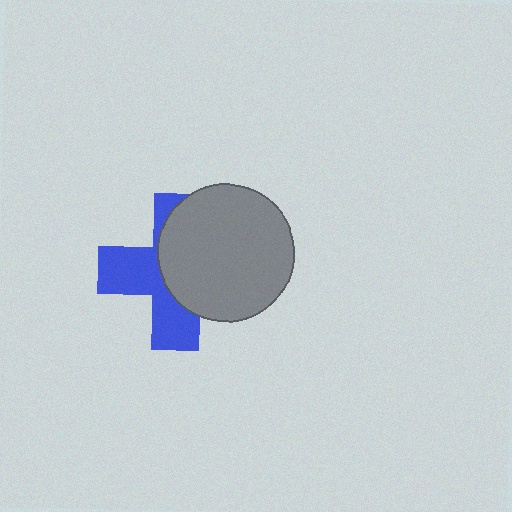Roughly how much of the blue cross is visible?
About half of it is visible (roughly 47%).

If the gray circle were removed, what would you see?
You would see the complete blue cross.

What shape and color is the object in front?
The object in front is a gray circle.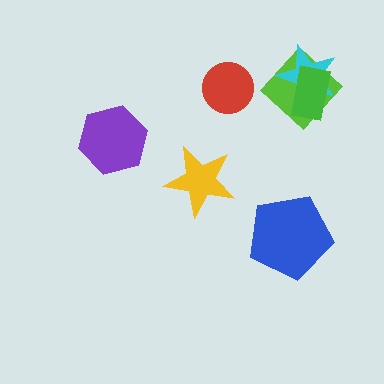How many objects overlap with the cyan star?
2 objects overlap with the cyan star.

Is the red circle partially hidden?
No, no other shape covers it.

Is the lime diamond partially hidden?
Yes, it is partially covered by another shape.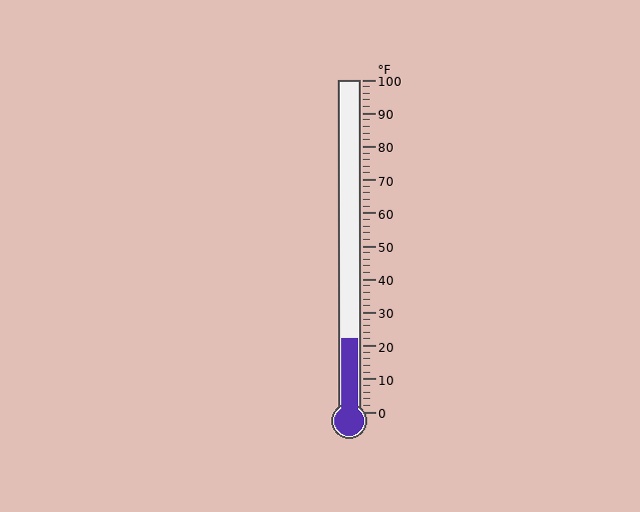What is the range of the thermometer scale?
The thermometer scale ranges from 0°F to 100°F.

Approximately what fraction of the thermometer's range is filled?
The thermometer is filled to approximately 20% of its range.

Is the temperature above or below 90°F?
The temperature is below 90°F.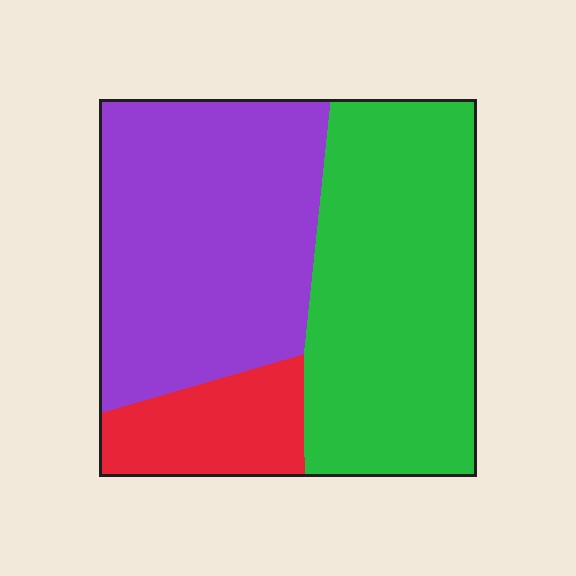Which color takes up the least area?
Red, at roughly 15%.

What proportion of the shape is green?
Green takes up about two fifths (2/5) of the shape.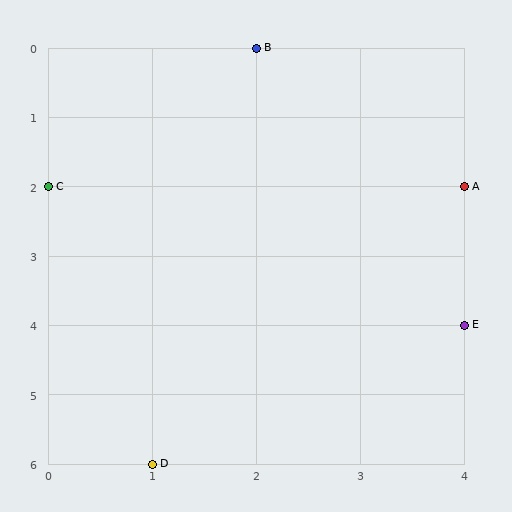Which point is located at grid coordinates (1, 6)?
Point D is at (1, 6).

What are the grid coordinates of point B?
Point B is at grid coordinates (2, 0).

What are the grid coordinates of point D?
Point D is at grid coordinates (1, 6).